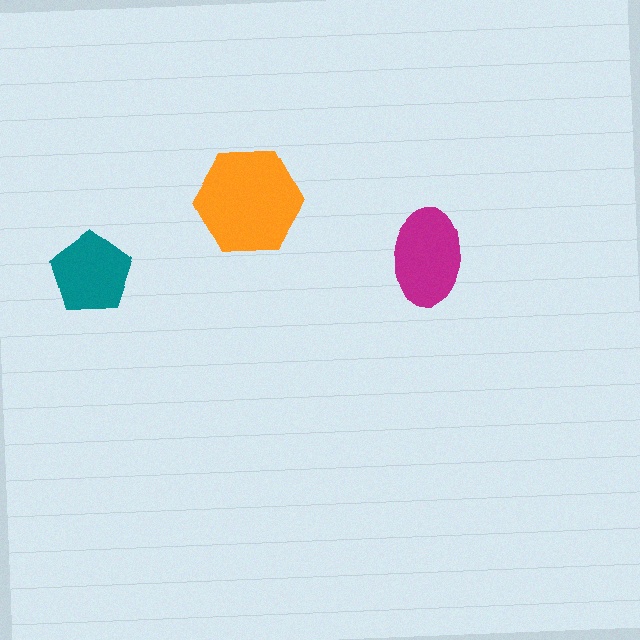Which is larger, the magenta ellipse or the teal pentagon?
The magenta ellipse.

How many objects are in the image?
There are 3 objects in the image.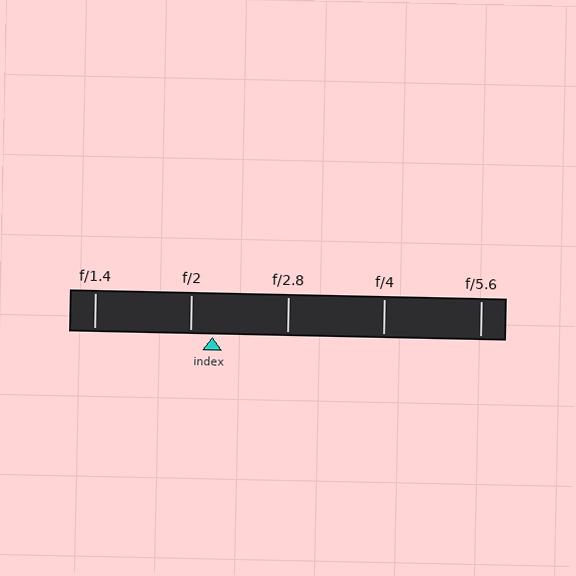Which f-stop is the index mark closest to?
The index mark is closest to f/2.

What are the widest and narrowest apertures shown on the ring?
The widest aperture shown is f/1.4 and the narrowest is f/5.6.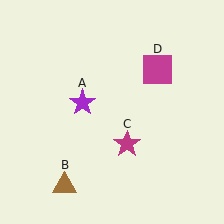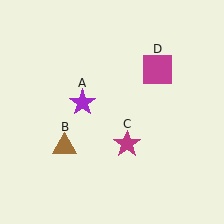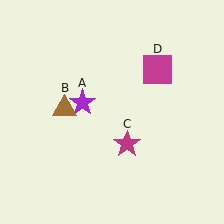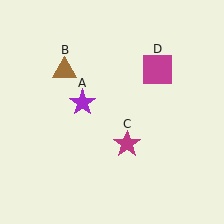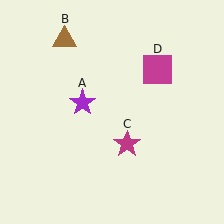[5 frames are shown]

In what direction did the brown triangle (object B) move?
The brown triangle (object B) moved up.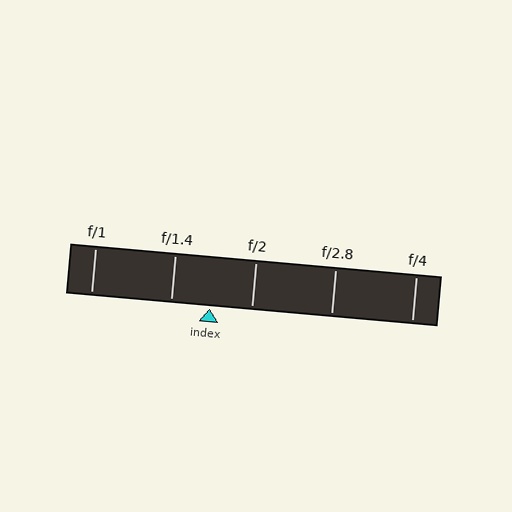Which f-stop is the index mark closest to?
The index mark is closest to f/1.4.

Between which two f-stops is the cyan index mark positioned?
The index mark is between f/1.4 and f/2.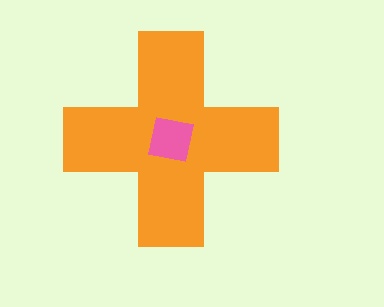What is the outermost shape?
The orange cross.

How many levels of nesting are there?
2.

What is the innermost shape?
The pink square.